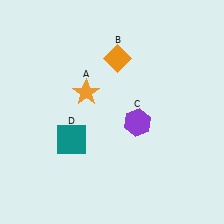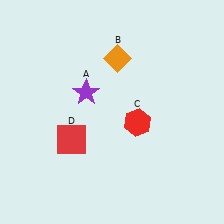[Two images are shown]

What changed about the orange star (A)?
In Image 1, A is orange. In Image 2, it changed to purple.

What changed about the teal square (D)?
In Image 1, D is teal. In Image 2, it changed to red.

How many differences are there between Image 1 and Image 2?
There are 3 differences between the two images.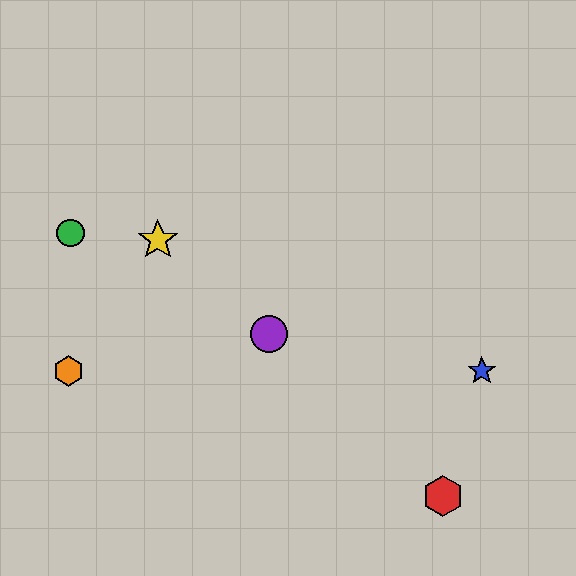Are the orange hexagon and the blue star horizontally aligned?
Yes, both are at y≈371.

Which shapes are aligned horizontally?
The blue star, the orange hexagon are aligned horizontally.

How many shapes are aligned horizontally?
2 shapes (the blue star, the orange hexagon) are aligned horizontally.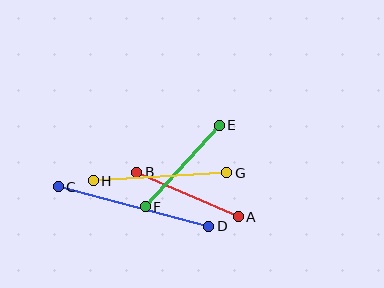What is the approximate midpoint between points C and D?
The midpoint is at approximately (133, 207) pixels.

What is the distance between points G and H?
The distance is approximately 134 pixels.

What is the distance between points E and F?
The distance is approximately 110 pixels.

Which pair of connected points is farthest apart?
Points C and D are farthest apart.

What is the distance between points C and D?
The distance is approximately 155 pixels.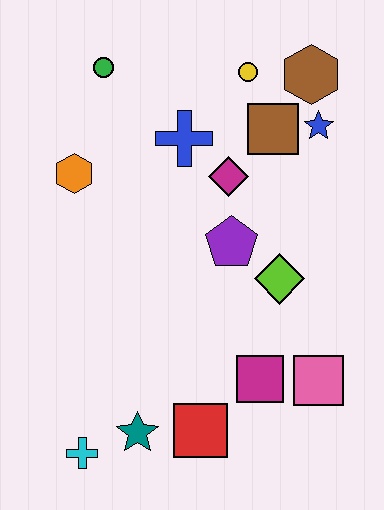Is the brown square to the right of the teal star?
Yes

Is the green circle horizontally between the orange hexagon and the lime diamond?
Yes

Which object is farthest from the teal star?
The brown hexagon is farthest from the teal star.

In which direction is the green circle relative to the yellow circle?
The green circle is to the left of the yellow circle.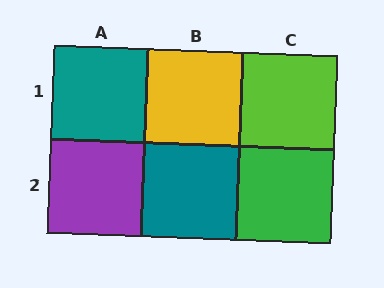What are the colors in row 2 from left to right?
Purple, teal, green.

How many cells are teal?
2 cells are teal.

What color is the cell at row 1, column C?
Lime.